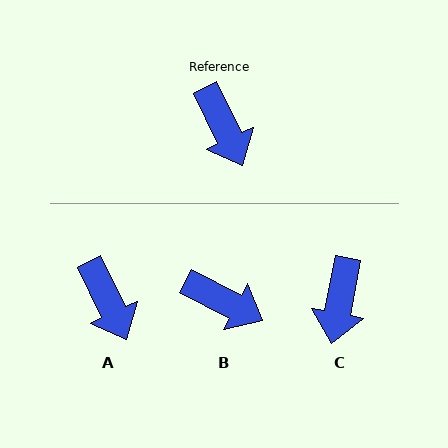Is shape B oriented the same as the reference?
No, it is off by about 37 degrees.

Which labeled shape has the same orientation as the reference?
A.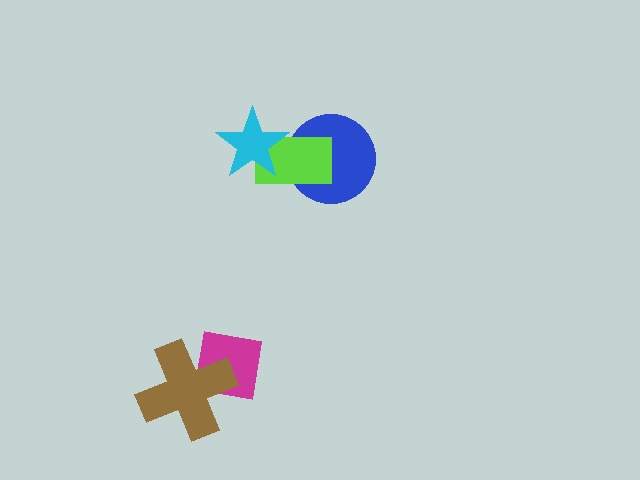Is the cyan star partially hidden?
No, no other shape covers it.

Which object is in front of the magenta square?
The brown cross is in front of the magenta square.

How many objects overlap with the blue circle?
1 object overlaps with the blue circle.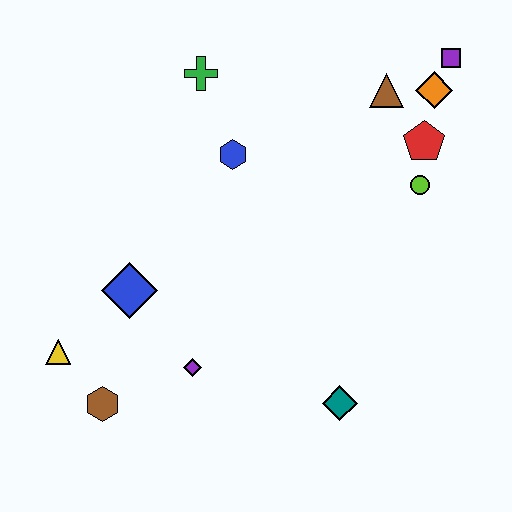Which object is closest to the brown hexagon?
The yellow triangle is closest to the brown hexagon.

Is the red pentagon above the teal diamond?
Yes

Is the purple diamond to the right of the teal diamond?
No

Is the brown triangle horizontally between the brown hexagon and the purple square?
Yes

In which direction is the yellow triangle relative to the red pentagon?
The yellow triangle is to the left of the red pentagon.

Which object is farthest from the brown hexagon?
The purple square is farthest from the brown hexagon.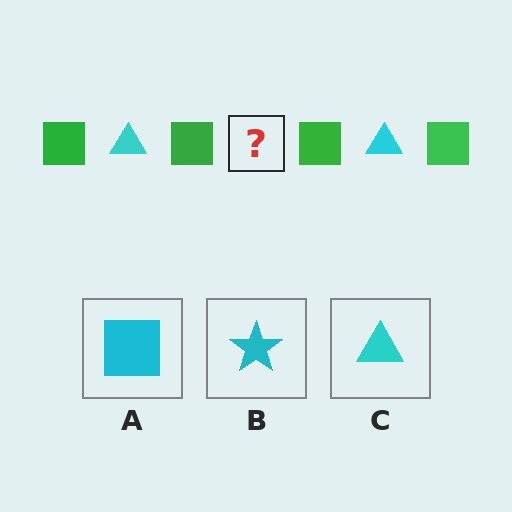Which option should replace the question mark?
Option C.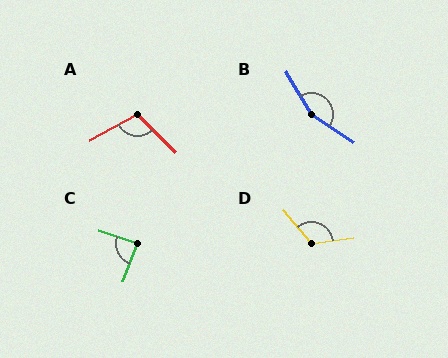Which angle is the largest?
B, at approximately 155 degrees.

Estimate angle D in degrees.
Approximately 122 degrees.